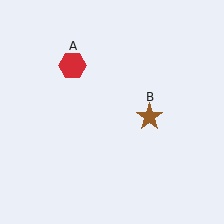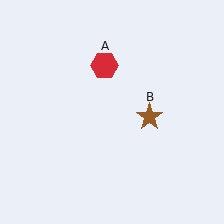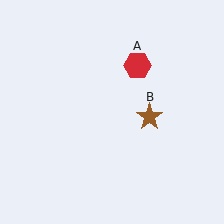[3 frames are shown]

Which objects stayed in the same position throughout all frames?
Brown star (object B) remained stationary.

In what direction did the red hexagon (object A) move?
The red hexagon (object A) moved right.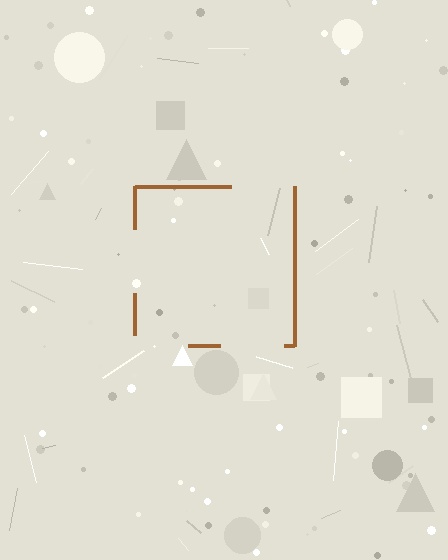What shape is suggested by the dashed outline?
The dashed outline suggests a square.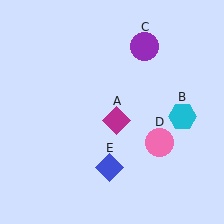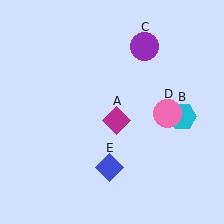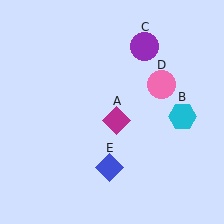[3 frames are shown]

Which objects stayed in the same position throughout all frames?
Magenta diamond (object A) and cyan hexagon (object B) and purple circle (object C) and blue diamond (object E) remained stationary.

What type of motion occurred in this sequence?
The pink circle (object D) rotated counterclockwise around the center of the scene.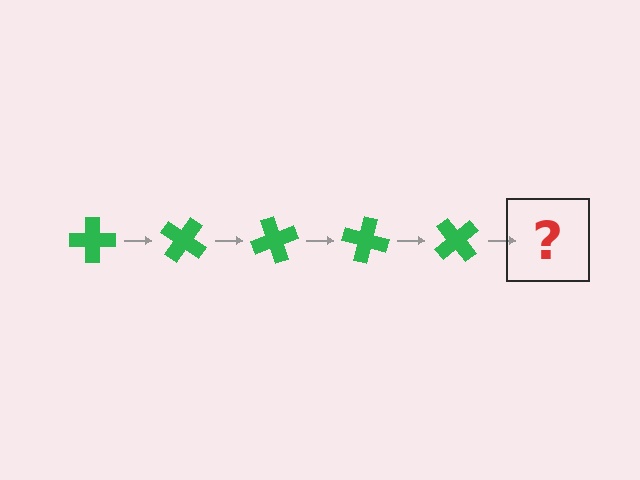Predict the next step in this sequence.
The next step is a green cross rotated 175 degrees.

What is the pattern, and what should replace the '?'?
The pattern is that the cross rotates 35 degrees each step. The '?' should be a green cross rotated 175 degrees.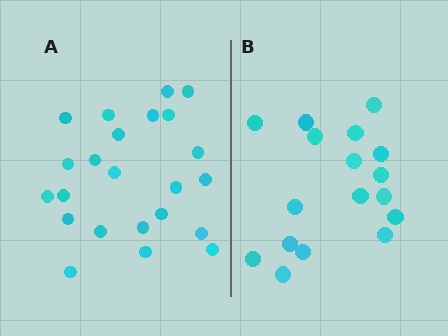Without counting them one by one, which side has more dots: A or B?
Region A (the left region) has more dots.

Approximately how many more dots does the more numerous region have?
Region A has about 6 more dots than region B.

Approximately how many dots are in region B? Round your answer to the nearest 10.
About 20 dots. (The exact count is 17, which rounds to 20.)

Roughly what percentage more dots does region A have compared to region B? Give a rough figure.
About 35% more.